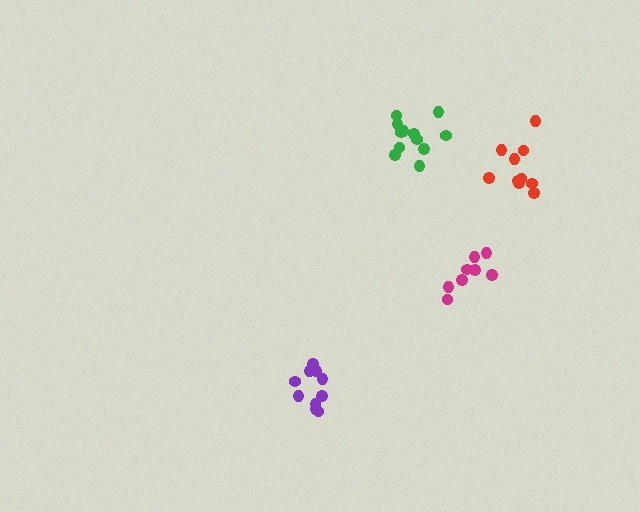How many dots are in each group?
Group 1: 12 dots, Group 2: 10 dots, Group 3: 8 dots, Group 4: 10 dots (40 total).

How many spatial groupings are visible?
There are 4 spatial groupings.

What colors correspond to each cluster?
The clusters are colored: green, red, magenta, purple.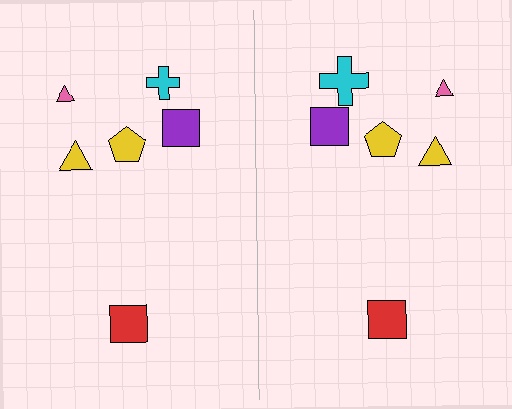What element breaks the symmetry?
The cyan cross on the right side has a different size than its mirror counterpart.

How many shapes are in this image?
There are 12 shapes in this image.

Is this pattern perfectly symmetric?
No, the pattern is not perfectly symmetric. The cyan cross on the right side has a different size than its mirror counterpart.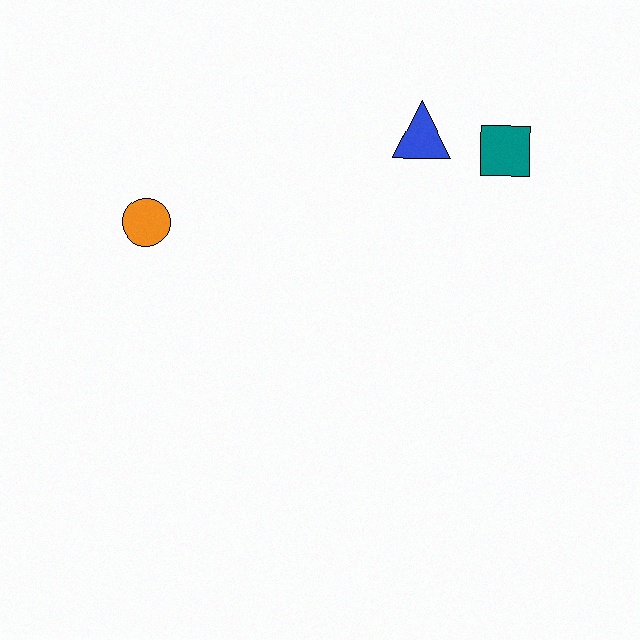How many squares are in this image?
There is 1 square.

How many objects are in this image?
There are 3 objects.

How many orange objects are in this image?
There is 1 orange object.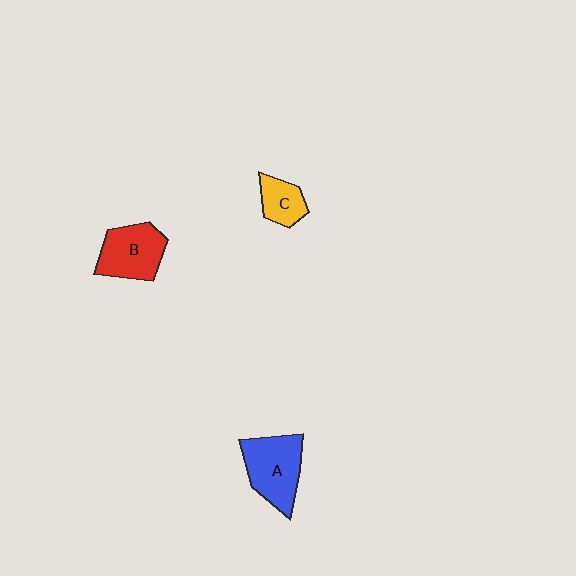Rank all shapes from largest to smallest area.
From largest to smallest: A (blue), B (red), C (yellow).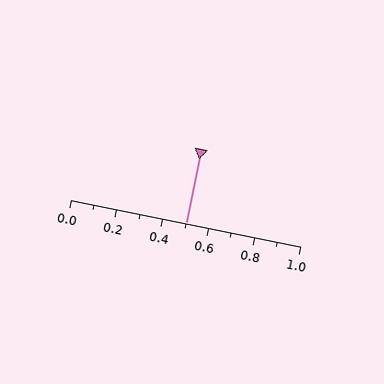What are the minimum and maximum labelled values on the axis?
The axis runs from 0.0 to 1.0.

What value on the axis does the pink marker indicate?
The marker indicates approximately 0.5.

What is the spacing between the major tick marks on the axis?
The major ticks are spaced 0.2 apart.